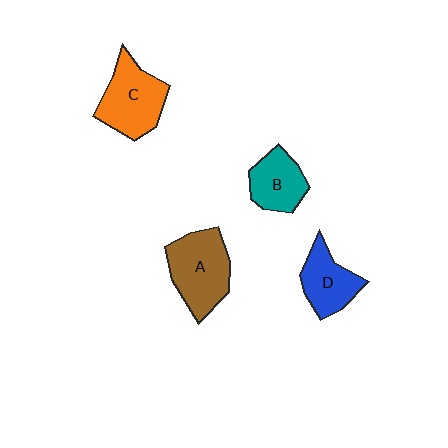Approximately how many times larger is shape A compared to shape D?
Approximately 1.4 times.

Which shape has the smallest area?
Shape B (teal).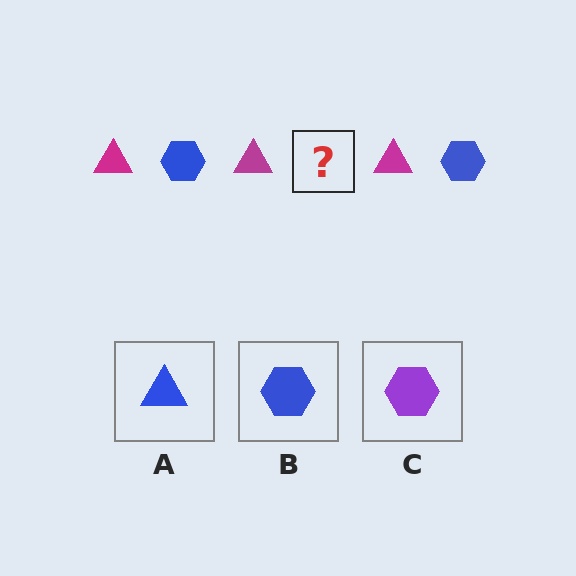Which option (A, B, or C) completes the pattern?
B.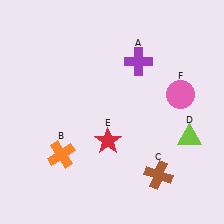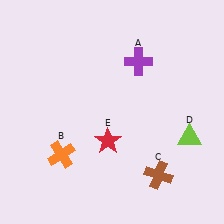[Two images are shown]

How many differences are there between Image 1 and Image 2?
There is 1 difference between the two images.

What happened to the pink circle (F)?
The pink circle (F) was removed in Image 2. It was in the top-right area of Image 1.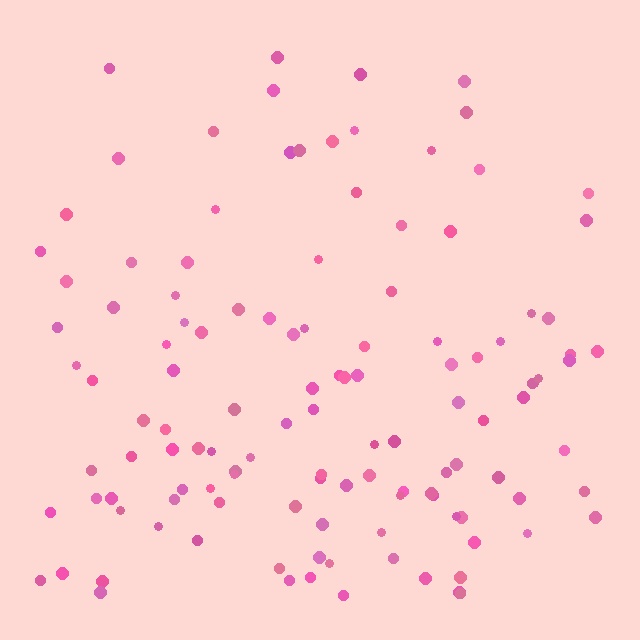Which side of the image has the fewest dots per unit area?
The top.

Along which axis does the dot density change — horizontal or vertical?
Vertical.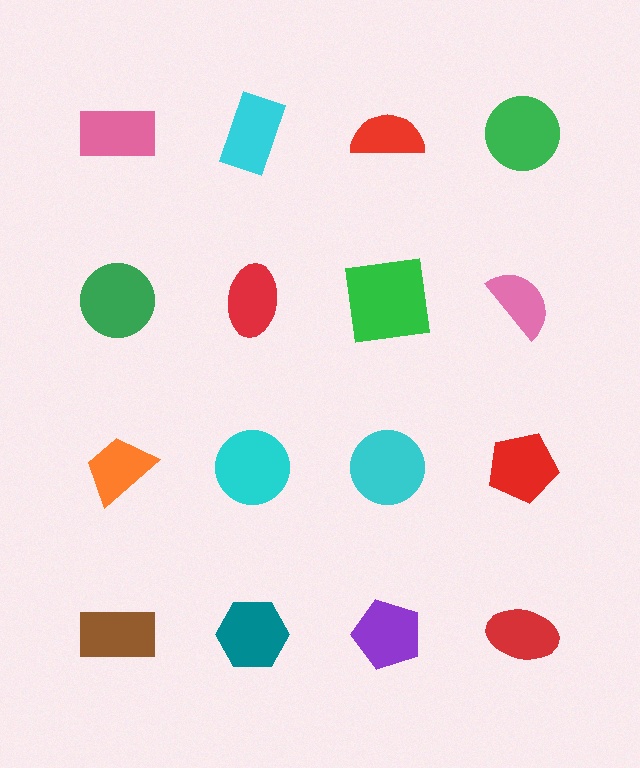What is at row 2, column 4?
A pink semicircle.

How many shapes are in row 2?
4 shapes.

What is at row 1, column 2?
A cyan rectangle.